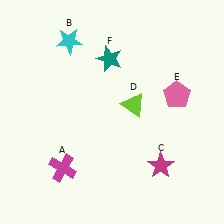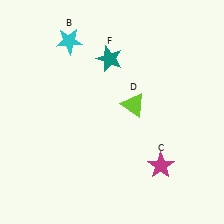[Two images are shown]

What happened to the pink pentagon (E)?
The pink pentagon (E) was removed in Image 2. It was in the top-right area of Image 1.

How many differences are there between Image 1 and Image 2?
There are 2 differences between the two images.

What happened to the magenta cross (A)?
The magenta cross (A) was removed in Image 2. It was in the bottom-left area of Image 1.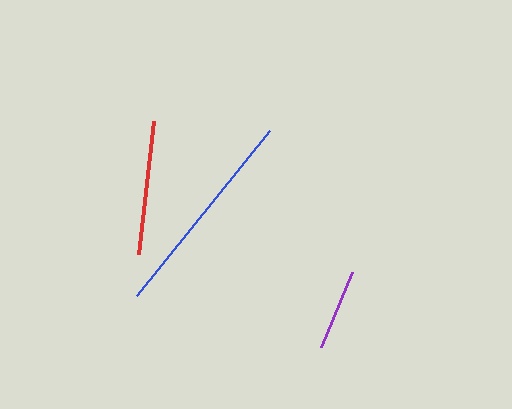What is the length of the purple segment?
The purple segment is approximately 81 pixels long.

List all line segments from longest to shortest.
From longest to shortest: blue, red, purple.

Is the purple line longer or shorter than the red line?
The red line is longer than the purple line.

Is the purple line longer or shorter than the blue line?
The blue line is longer than the purple line.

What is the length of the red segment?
The red segment is approximately 133 pixels long.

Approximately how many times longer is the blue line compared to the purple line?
The blue line is approximately 2.6 times the length of the purple line.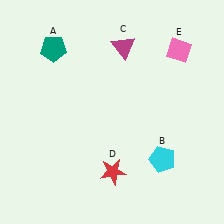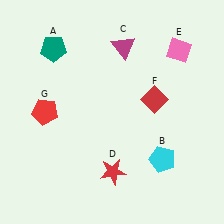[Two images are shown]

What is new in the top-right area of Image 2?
A red diamond (F) was added in the top-right area of Image 2.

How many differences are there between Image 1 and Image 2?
There are 2 differences between the two images.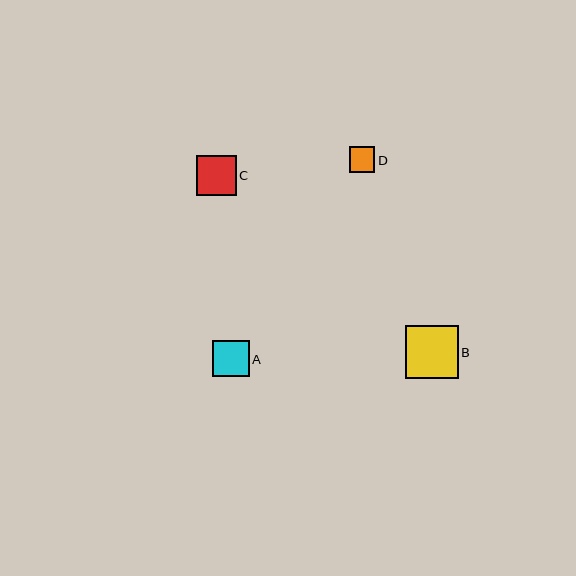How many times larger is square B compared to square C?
Square B is approximately 1.3 times the size of square C.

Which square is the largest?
Square B is the largest with a size of approximately 53 pixels.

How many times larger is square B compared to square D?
Square B is approximately 2.1 times the size of square D.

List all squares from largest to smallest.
From largest to smallest: B, C, A, D.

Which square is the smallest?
Square D is the smallest with a size of approximately 26 pixels.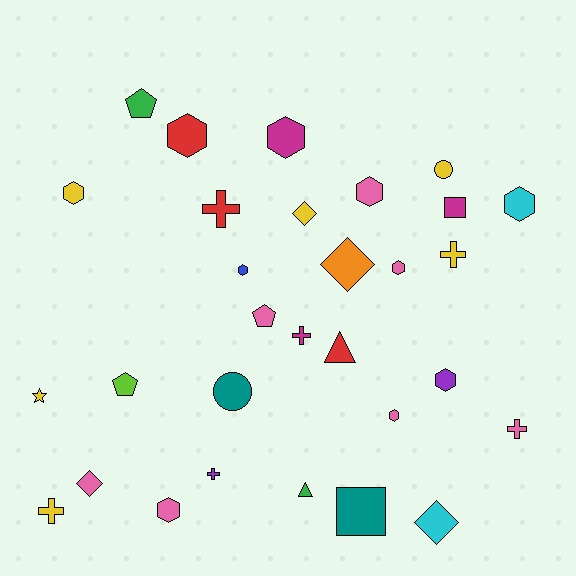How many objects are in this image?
There are 30 objects.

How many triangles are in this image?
There are 2 triangles.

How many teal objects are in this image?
There are 2 teal objects.